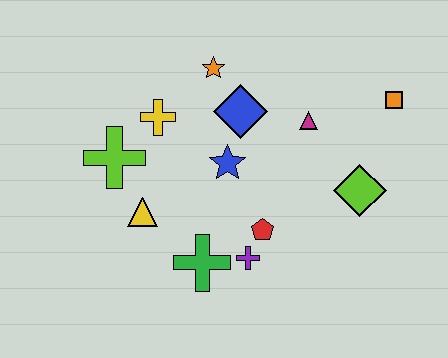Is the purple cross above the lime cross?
No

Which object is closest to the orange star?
The blue diamond is closest to the orange star.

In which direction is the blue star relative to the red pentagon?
The blue star is above the red pentagon.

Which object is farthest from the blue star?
The orange square is farthest from the blue star.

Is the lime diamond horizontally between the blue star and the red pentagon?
No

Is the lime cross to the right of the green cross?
No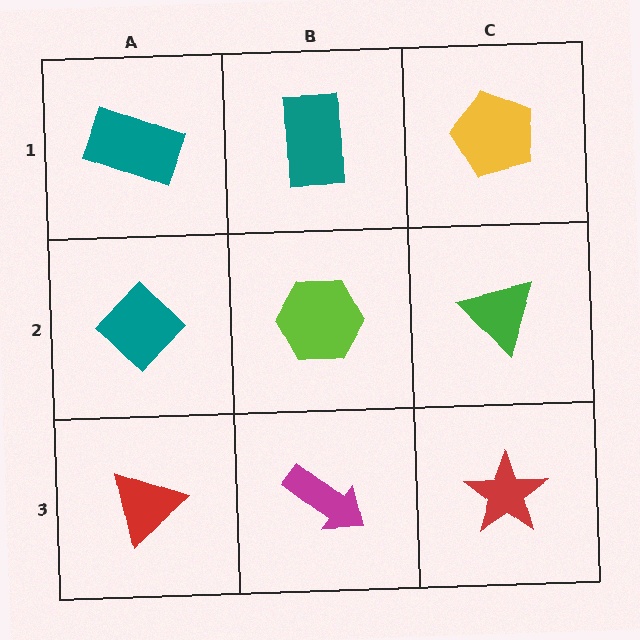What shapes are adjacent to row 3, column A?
A teal diamond (row 2, column A), a magenta arrow (row 3, column B).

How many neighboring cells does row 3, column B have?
3.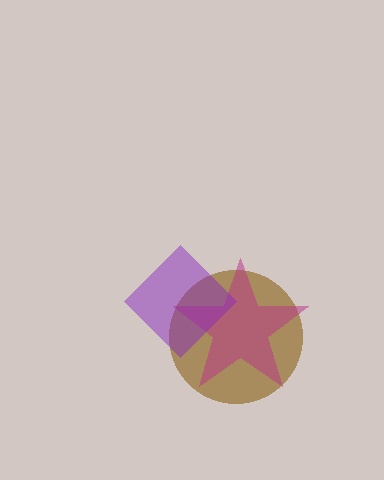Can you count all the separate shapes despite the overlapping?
Yes, there are 3 separate shapes.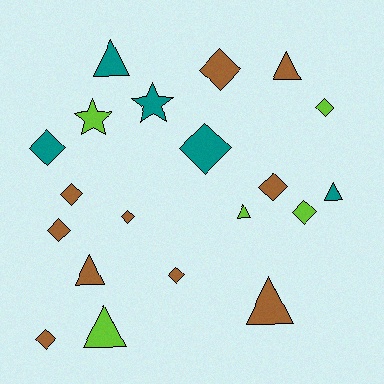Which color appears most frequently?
Brown, with 10 objects.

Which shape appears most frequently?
Diamond, with 11 objects.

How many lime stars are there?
There is 1 lime star.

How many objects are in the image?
There are 20 objects.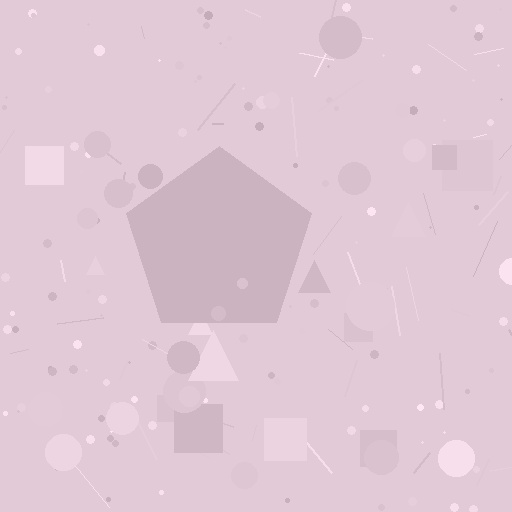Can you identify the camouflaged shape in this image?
The camouflaged shape is a pentagon.